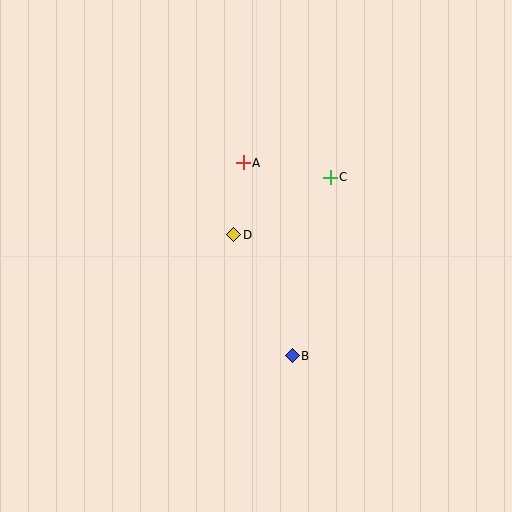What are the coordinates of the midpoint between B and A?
The midpoint between B and A is at (268, 259).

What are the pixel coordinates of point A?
Point A is at (243, 163).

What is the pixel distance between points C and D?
The distance between C and D is 112 pixels.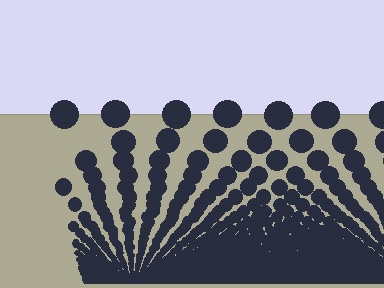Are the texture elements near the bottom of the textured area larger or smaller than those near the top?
Smaller. The gradient is inverted — elements near the bottom are smaller and denser.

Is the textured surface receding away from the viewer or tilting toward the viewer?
The surface appears to tilt toward the viewer. Texture elements get larger and sparser toward the top.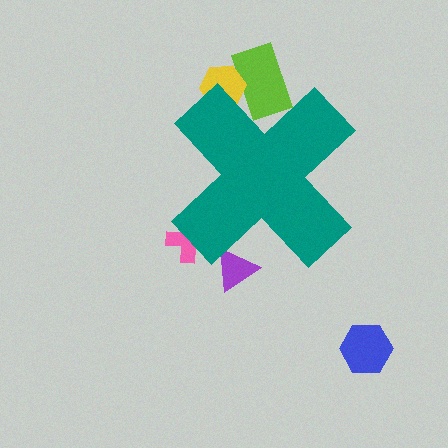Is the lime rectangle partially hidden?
Yes, the lime rectangle is partially hidden behind the teal cross.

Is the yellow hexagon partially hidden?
Yes, the yellow hexagon is partially hidden behind the teal cross.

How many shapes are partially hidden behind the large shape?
4 shapes are partially hidden.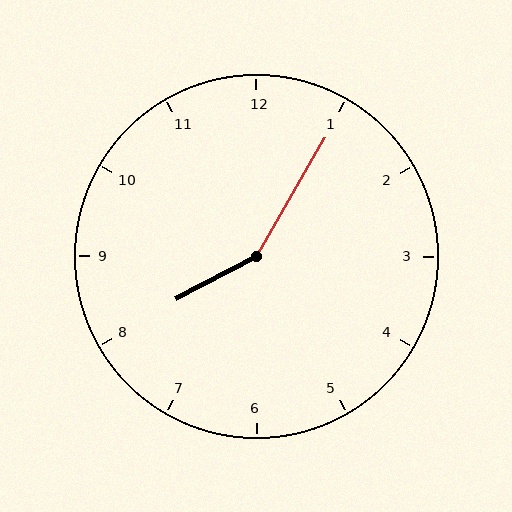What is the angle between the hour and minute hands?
Approximately 148 degrees.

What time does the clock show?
8:05.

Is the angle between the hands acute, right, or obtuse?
It is obtuse.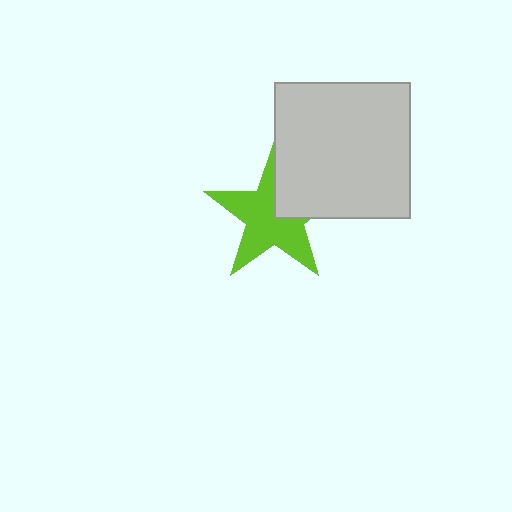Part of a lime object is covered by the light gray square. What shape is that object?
It is a star.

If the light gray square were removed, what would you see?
You would see the complete lime star.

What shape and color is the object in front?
The object in front is a light gray square.